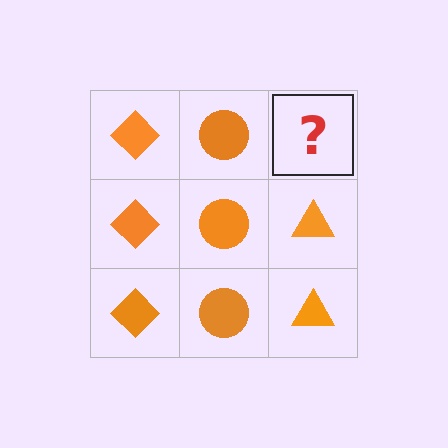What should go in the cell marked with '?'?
The missing cell should contain an orange triangle.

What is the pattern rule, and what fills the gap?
The rule is that each column has a consistent shape. The gap should be filled with an orange triangle.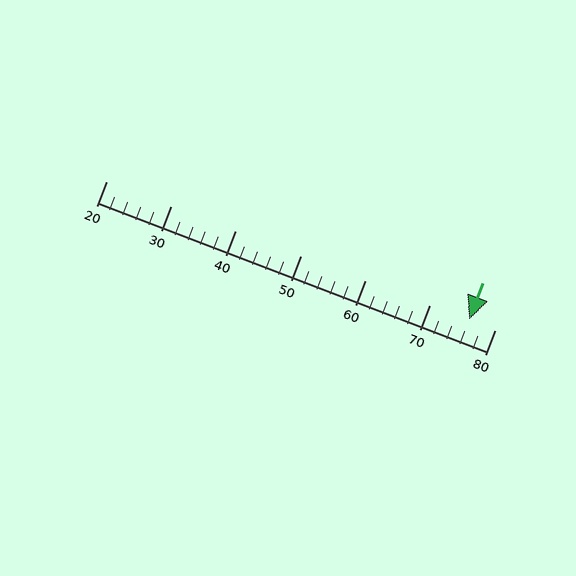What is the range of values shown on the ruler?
The ruler shows values from 20 to 80.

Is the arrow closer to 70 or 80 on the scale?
The arrow is closer to 80.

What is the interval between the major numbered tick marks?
The major tick marks are spaced 10 units apart.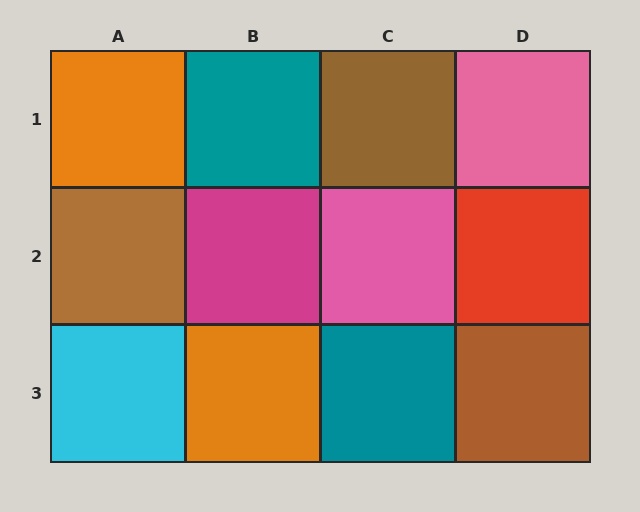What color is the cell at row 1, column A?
Orange.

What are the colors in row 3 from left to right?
Cyan, orange, teal, brown.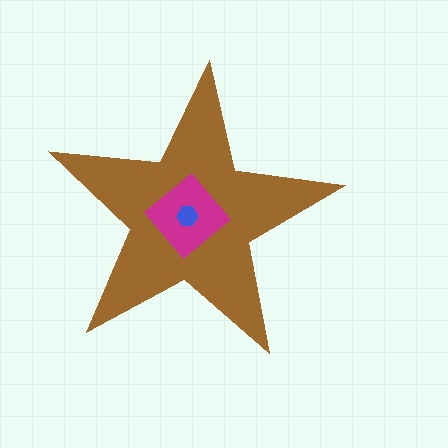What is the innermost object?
The blue hexagon.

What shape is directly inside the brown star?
The magenta diamond.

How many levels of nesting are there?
3.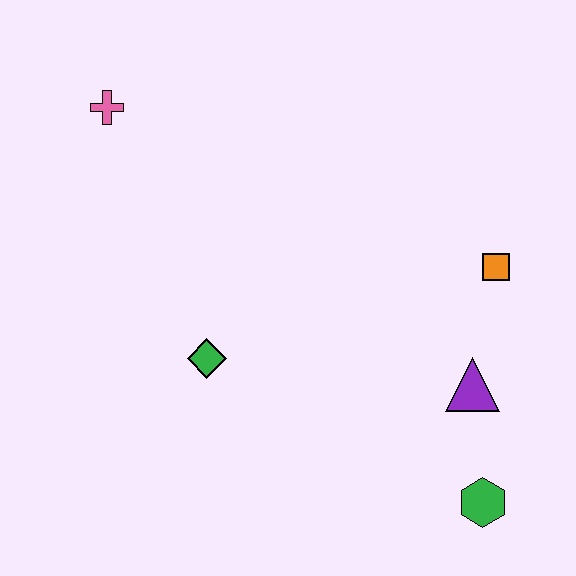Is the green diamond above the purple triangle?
Yes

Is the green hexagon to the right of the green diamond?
Yes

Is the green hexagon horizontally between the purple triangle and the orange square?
Yes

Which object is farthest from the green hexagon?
The pink cross is farthest from the green hexagon.